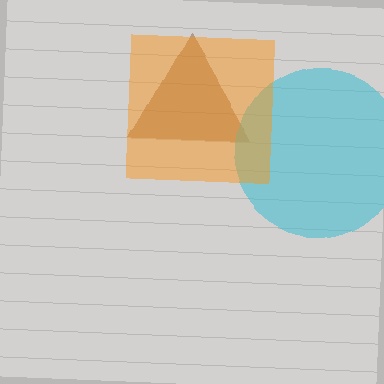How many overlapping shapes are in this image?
There are 3 overlapping shapes in the image.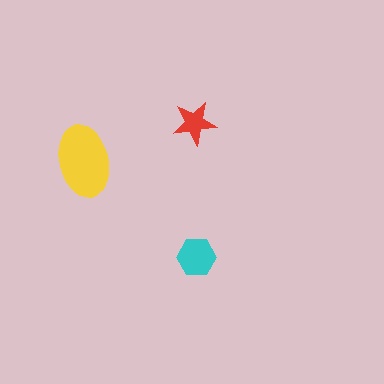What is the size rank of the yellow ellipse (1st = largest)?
1st.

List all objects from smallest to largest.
The red star, the cyan hexagon, the yellow ellipse.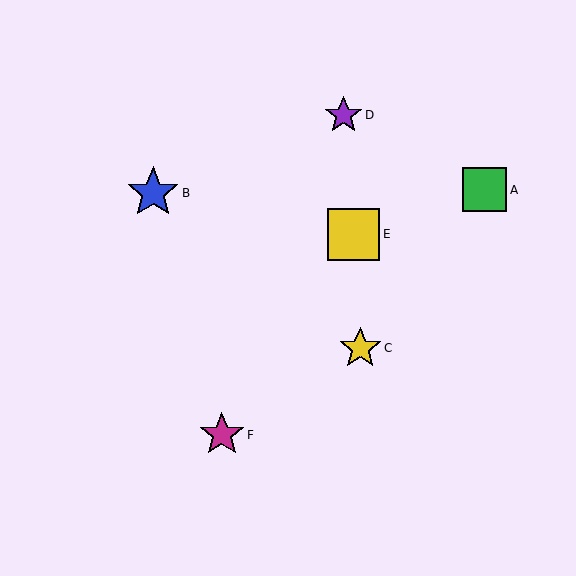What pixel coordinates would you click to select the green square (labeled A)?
Click at (485, 190) to select the green square A.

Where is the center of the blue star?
The center of the blue star is at (153, 193).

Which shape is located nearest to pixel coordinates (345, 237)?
The yellow square (labeled E) at (353, 234) is nearest to that location.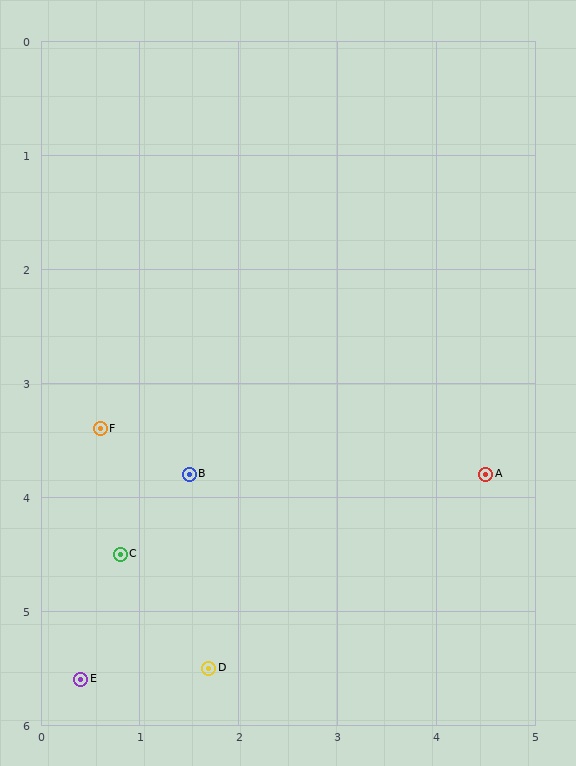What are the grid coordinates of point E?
Point E is at approximately (0.4, 5.6).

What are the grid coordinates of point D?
Point D is at approximately (1.7, 5.5).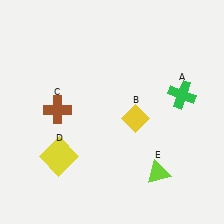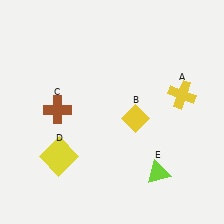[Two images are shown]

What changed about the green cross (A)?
In Image 1, A is green. In Image 2, it changed to yellow.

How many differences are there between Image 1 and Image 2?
There is 1 difference between the two images.